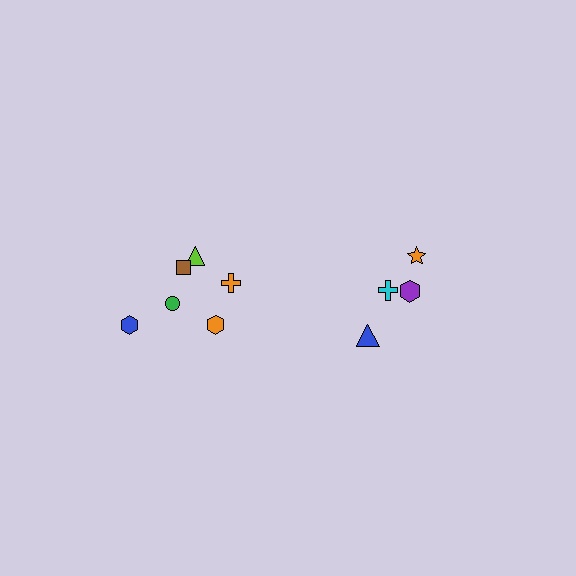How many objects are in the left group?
There are 6 objects.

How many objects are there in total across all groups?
There are 10 objects.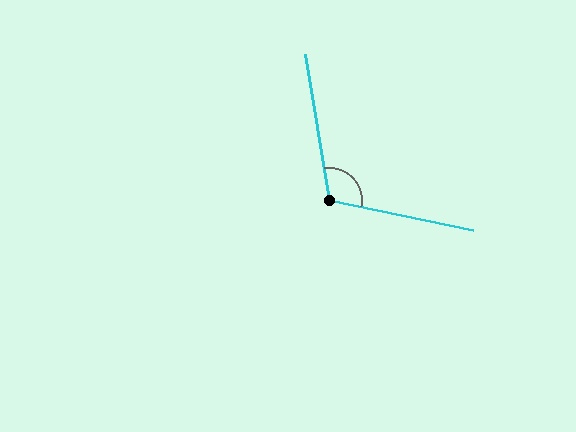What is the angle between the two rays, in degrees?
Approximately 111 degrees.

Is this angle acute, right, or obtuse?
It is obtuse.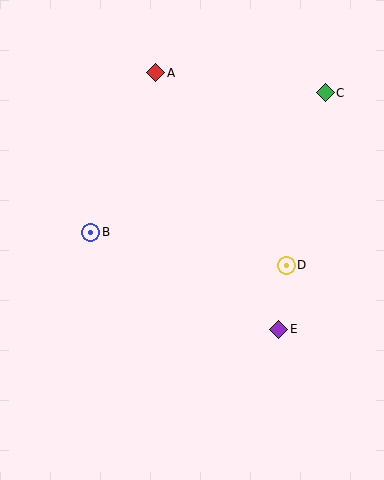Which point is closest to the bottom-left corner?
Point B is closest to the bottom-left corner.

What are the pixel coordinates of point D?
Point D is at (286, 265).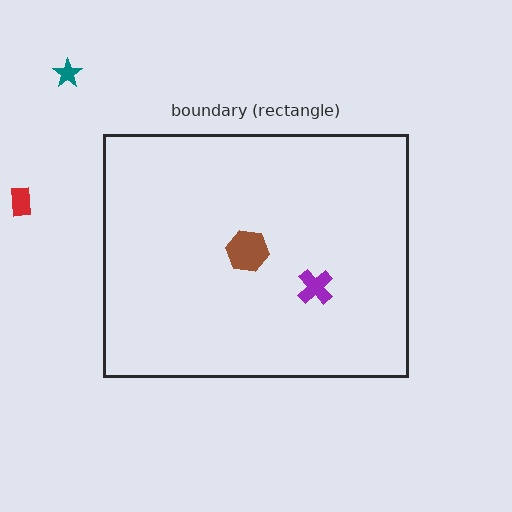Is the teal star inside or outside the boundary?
Outside.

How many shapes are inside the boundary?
2 inside, 2 outside.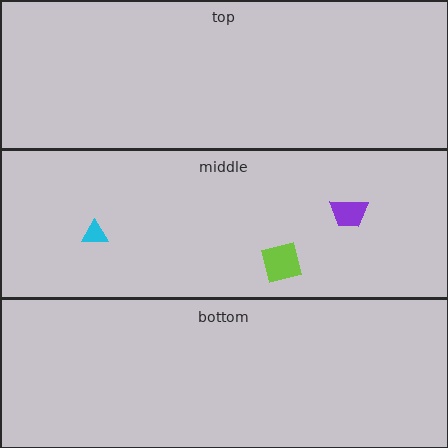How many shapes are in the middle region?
3.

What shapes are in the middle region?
The lime square, the purple trapezoid, the cyan triangle.